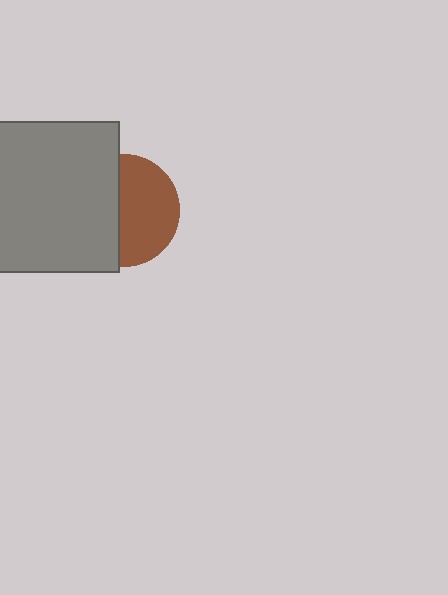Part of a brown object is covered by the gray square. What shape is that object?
It is a circle.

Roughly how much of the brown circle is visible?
About half of it is visible (roughly 55%).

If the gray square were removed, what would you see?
You would see the complete brown circle.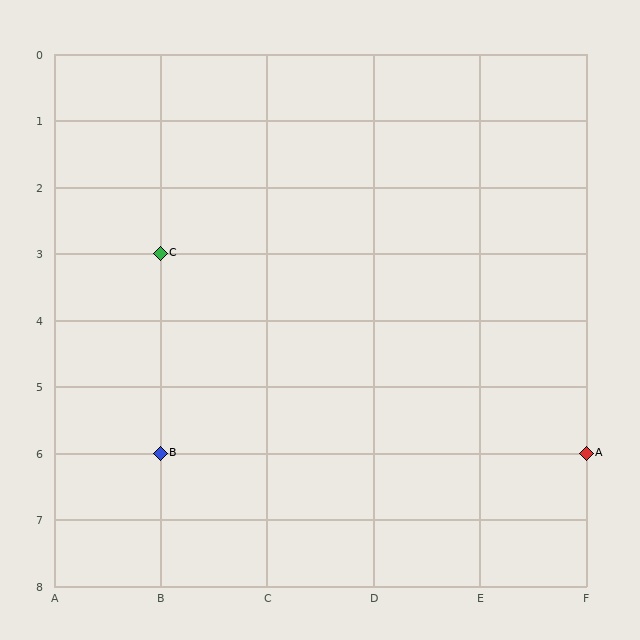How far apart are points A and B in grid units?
Points A and B are 4 columns apart.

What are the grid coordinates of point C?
Point C is at grid coordinates (B, 3).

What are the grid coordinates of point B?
Point B is at grid coordinates (B, 6).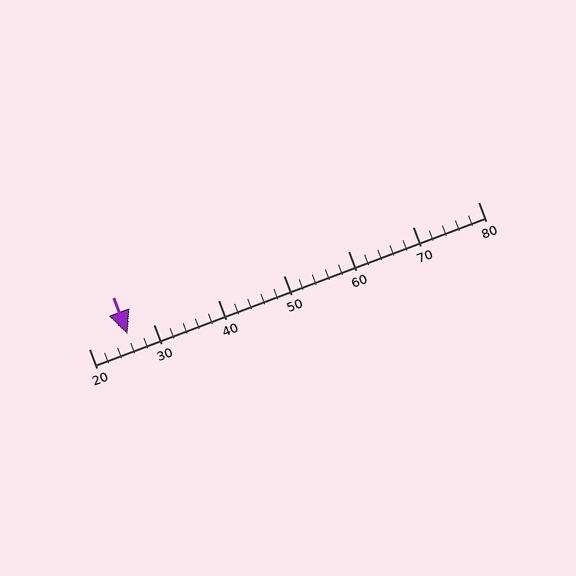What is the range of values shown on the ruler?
The ruler shows values from 20 to 80.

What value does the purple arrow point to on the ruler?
The purple arrow points to approximately 26.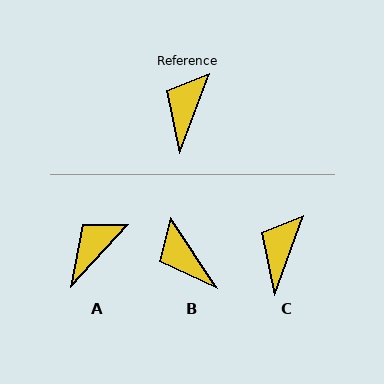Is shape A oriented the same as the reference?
No, it is off by about 23 degrees.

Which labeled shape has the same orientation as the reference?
C.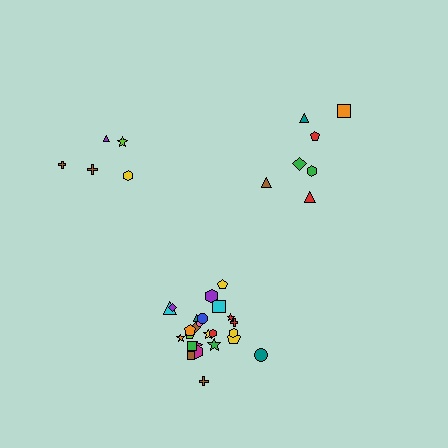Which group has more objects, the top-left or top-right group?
The top-right group.